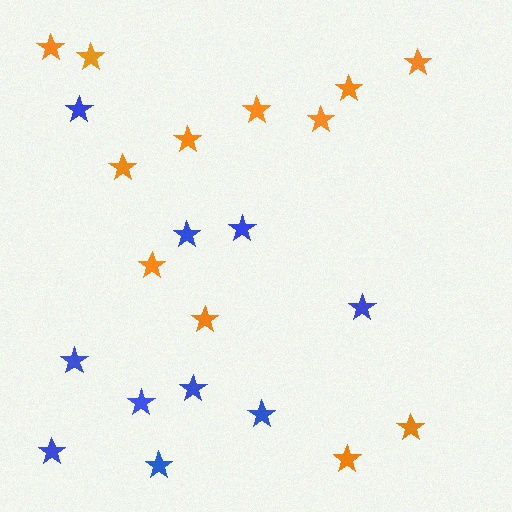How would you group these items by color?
There are 2 groups: one group of orange stars (12) and one group of blue stars (10).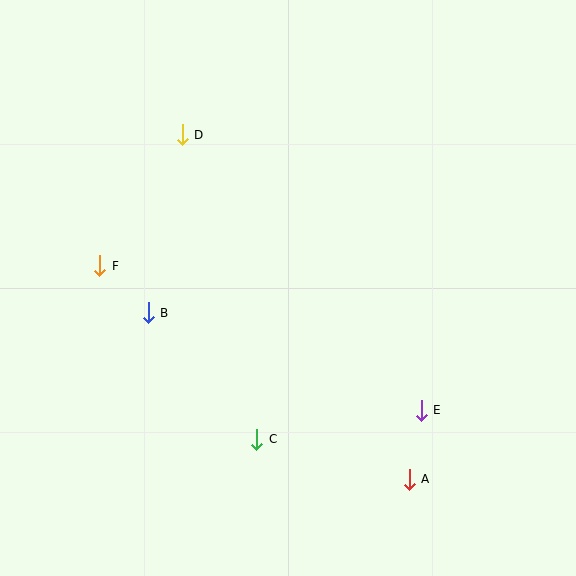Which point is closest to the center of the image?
Point B at (148, 313) is closest to the center.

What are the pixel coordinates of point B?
Point B is at (148, 313).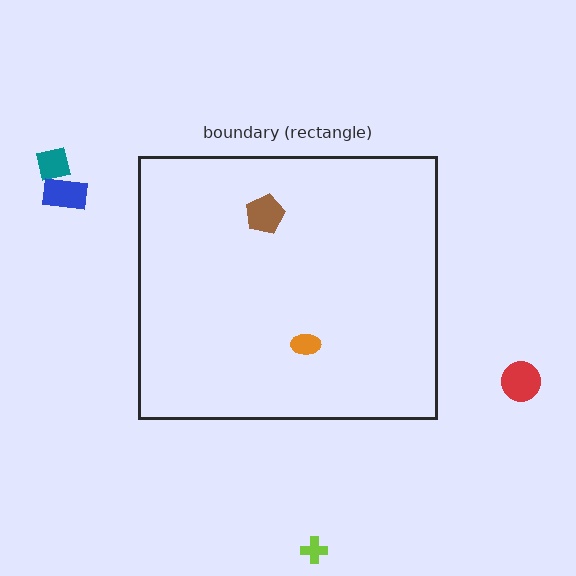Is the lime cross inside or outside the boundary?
Outside.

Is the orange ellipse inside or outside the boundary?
Inside.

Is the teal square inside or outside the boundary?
Outside.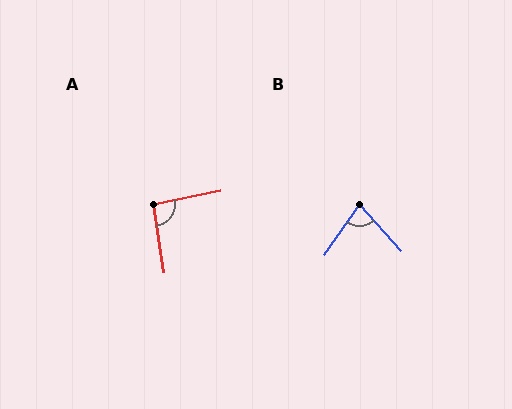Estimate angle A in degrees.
Approximately 93 degrees.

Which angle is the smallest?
B, at approximately 77 degrees.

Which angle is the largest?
A, at approximately 93 degrees.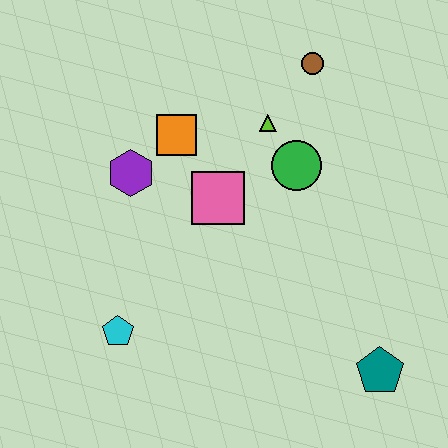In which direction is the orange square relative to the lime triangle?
The orange square is to the left of the lime triangle.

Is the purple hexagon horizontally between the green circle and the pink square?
No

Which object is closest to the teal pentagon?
The green circle is closest to the teal pentagon.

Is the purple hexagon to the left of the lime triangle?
Yes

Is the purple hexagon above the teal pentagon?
Yes